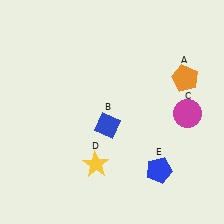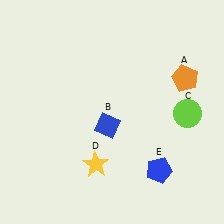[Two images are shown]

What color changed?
The circle (C) changed from magenta in Image 1 to lime in Image 2.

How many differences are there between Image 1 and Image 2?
There is 1 difference between the two images.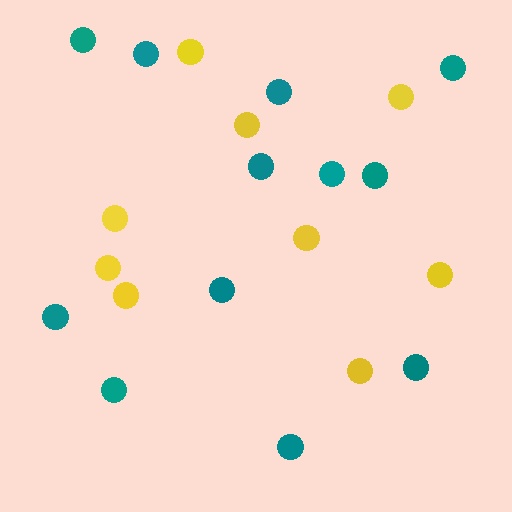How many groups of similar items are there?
There are 2 groups: one group of yellow circles (9) and one group of teal circles (12).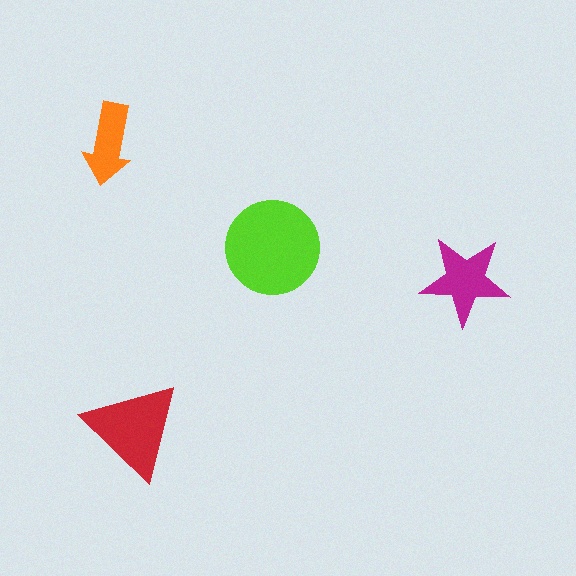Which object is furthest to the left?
The orange arrow is leftmost.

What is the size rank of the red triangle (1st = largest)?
2nd.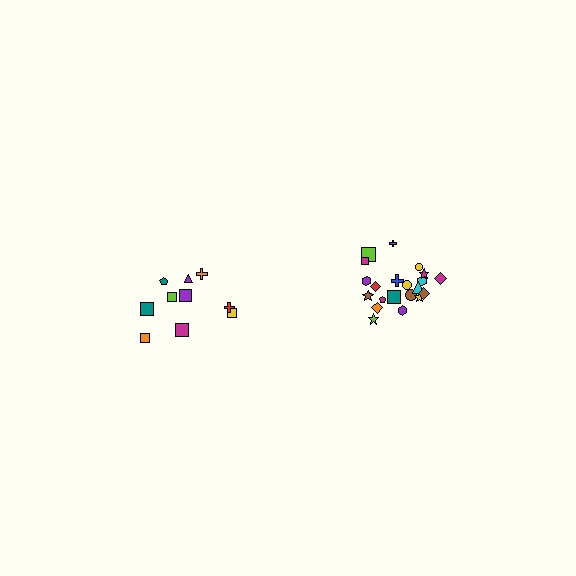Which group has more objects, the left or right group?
The right group.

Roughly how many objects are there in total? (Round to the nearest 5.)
Roughly 30 objects in total.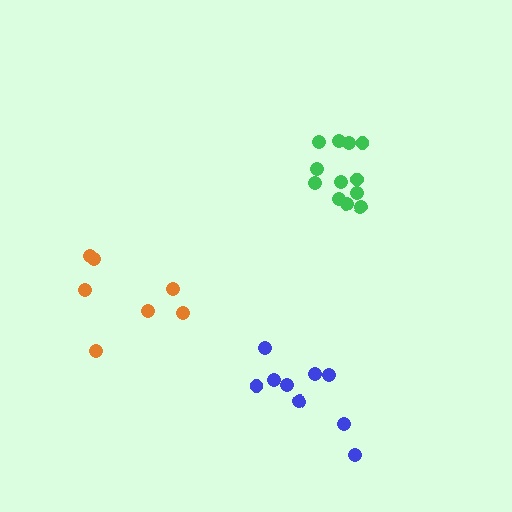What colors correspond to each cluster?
The clusters are colored: blue, green, orange.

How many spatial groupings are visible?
There are 3 spatial groupings.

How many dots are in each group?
Group 1: 9 dots, Group 2: 12 dots, Group 3: 7 dots (28 total).